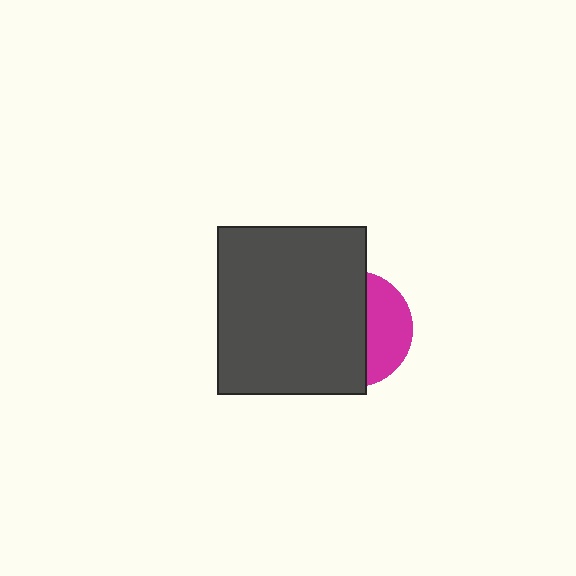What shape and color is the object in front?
The object in front is a dark gray rectangle.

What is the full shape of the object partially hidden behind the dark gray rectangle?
The partially hidden object is a magenta circle.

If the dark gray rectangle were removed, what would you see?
You would see the complete magenta circle.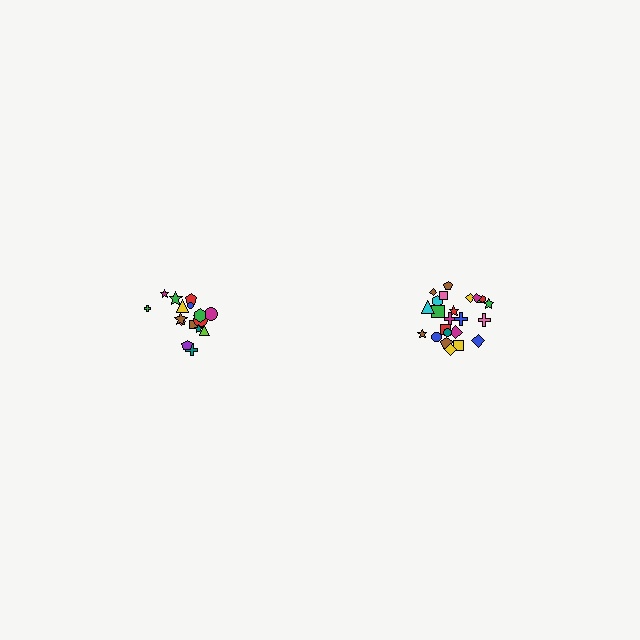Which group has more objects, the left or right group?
The right group.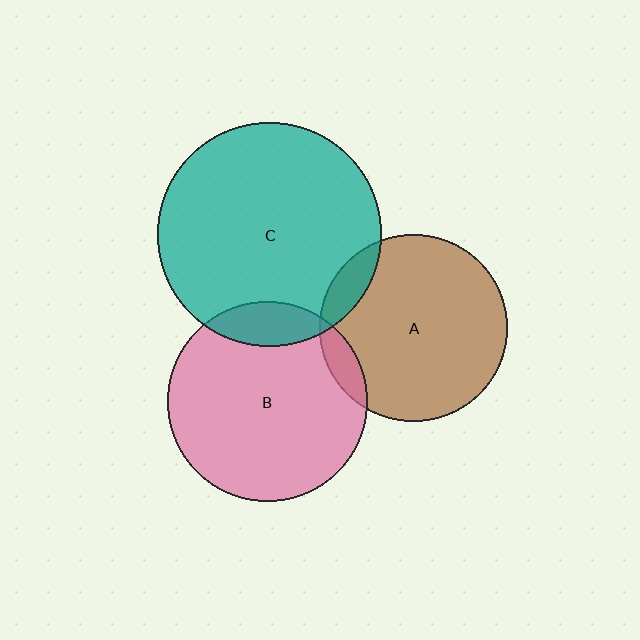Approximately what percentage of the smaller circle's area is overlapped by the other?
Approximately 10%.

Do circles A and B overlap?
Yes.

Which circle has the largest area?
Circle C (teal).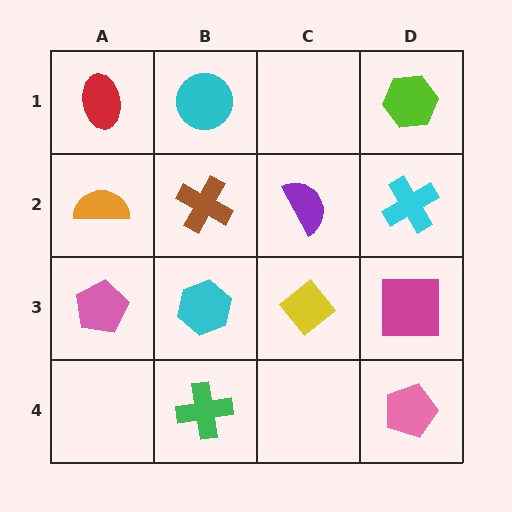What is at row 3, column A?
A pink pentagon.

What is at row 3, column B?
A cyan hexagon.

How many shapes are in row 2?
4 shapes.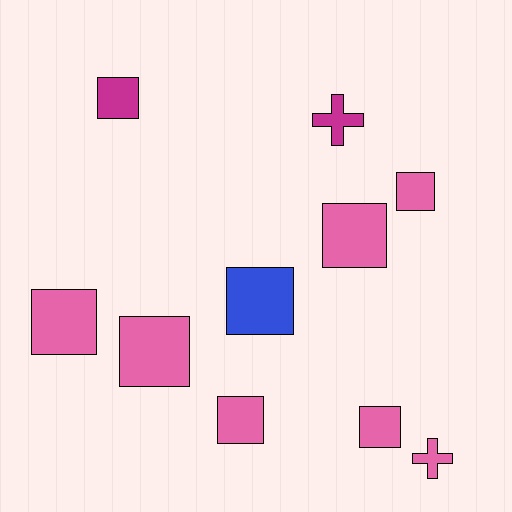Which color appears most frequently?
Pink, with 7 objects.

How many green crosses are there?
There are no green crosses.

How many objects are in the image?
There are 10 objects.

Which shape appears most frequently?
Square, with 8 objects.